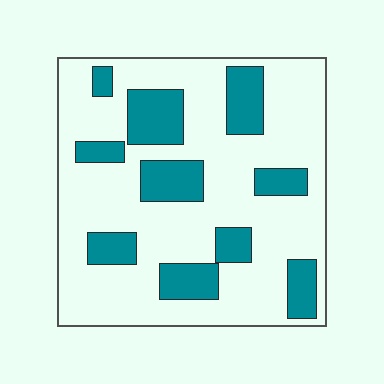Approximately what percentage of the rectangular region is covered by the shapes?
Approximately 25%.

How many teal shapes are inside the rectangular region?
10.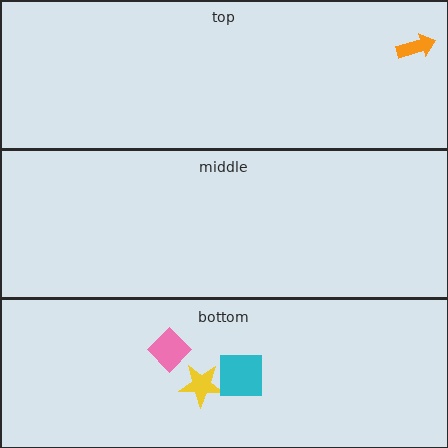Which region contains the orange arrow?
The top region.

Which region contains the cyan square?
The bottom region.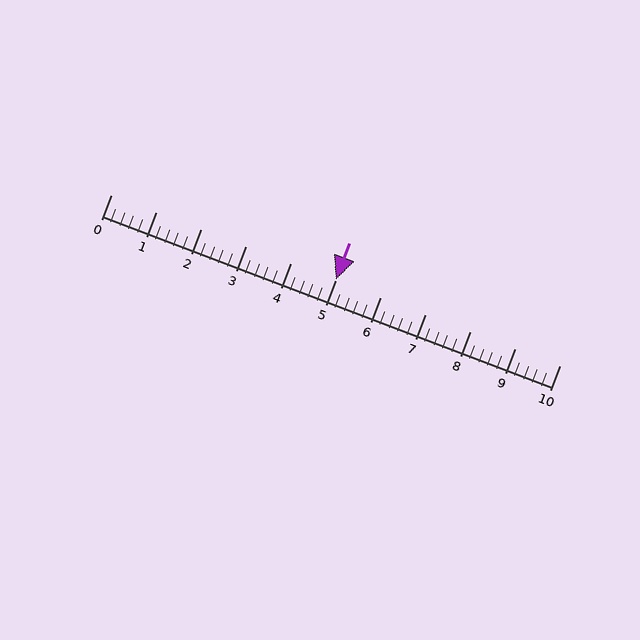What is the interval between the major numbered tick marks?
The major tick marks are spaced 1 units apart.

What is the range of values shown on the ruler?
The ruler shows values from 0 to 10.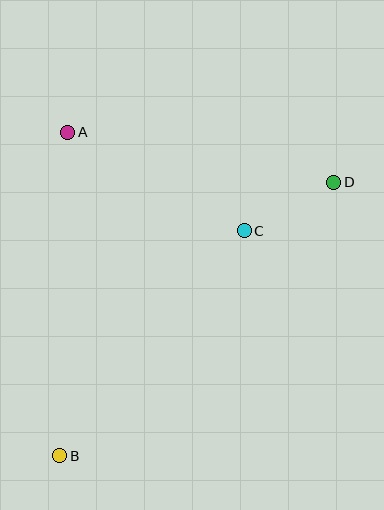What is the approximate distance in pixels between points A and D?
The distance between A and D is approximately 271 pixels.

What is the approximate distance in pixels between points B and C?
The distance between B and C is approximately 291 pixels.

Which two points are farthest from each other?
Points B and D are farthest from each other.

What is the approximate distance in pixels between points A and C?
The distance between A and C is approximately 202 pixels.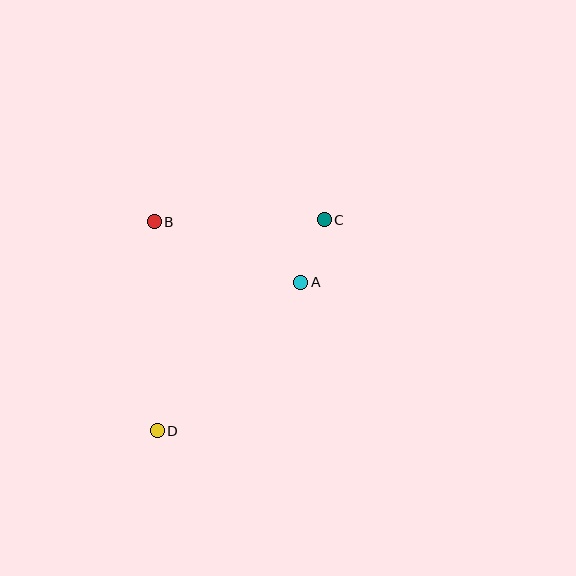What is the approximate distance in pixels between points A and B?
The distance between A and B is approximately 158 pixels.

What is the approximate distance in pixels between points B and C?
The distance between B and C is approximately 170 pixels.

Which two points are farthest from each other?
Points C and D are farthest from each other.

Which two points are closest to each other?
Points A and C are closest to each other.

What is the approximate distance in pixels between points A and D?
The distance between A and D is approximately 207 pixels.